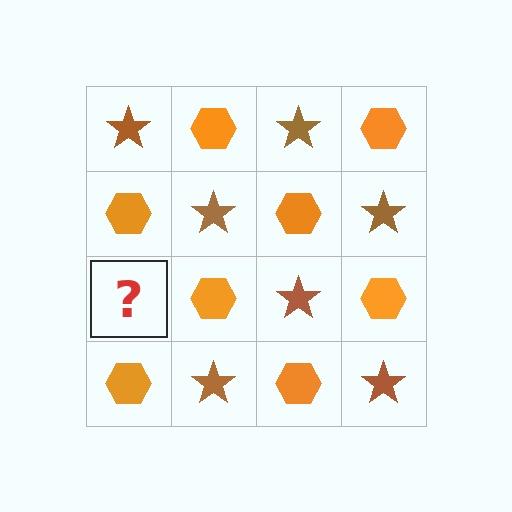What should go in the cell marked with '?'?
The missing cell should contain a brown star.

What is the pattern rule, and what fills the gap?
The rule is that it alternates brown star and orange hexagon in a checkerboard pattern. The gap should be filled with a brown star.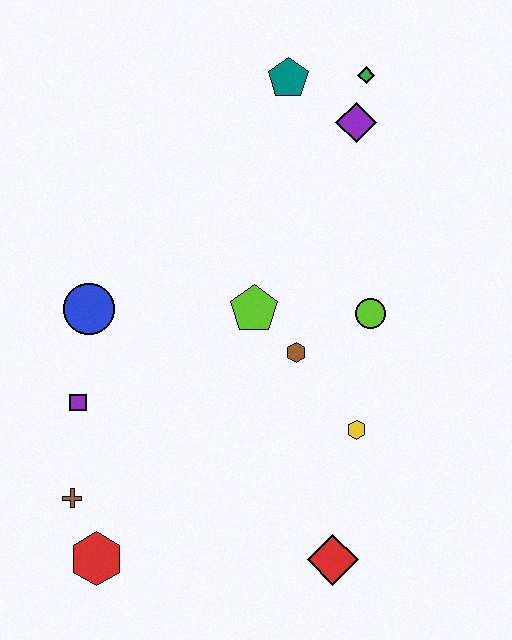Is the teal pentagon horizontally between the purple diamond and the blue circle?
Yes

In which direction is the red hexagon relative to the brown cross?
The red hexagon is below the brown cross.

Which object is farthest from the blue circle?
The green diamond is farthest from the blue circle.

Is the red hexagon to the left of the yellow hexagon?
Yes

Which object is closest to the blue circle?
The purple square is closest to the blue circle.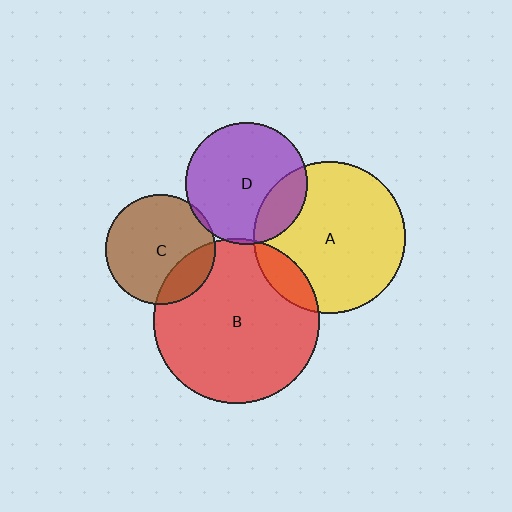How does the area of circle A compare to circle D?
Approximately 1.5 times.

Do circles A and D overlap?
Yes.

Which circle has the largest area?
Circle B (red).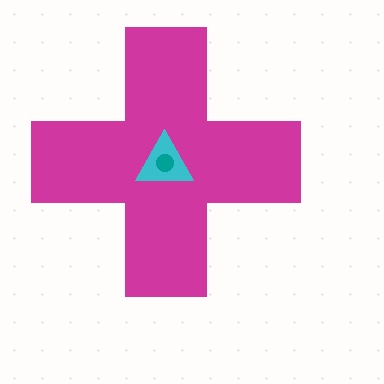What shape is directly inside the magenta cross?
The cyan triangle.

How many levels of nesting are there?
3.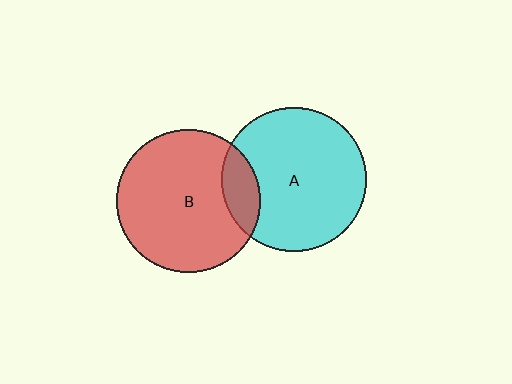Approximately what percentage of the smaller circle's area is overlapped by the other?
Approximately 15%.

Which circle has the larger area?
Circle A (cyan).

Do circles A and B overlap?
Yes.